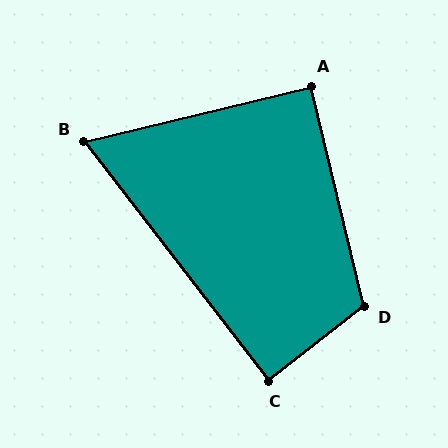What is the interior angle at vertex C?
Approximately 90 degrees (approximately right).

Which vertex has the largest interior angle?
D, at approximately 114 degrees.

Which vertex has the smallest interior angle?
B, at approximately 66 degrees.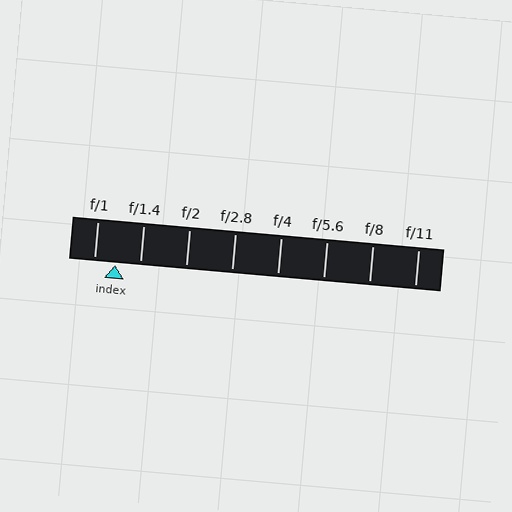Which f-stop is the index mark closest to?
The index mark is closest to f/1.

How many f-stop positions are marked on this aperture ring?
There are 8 f-stop positions marked.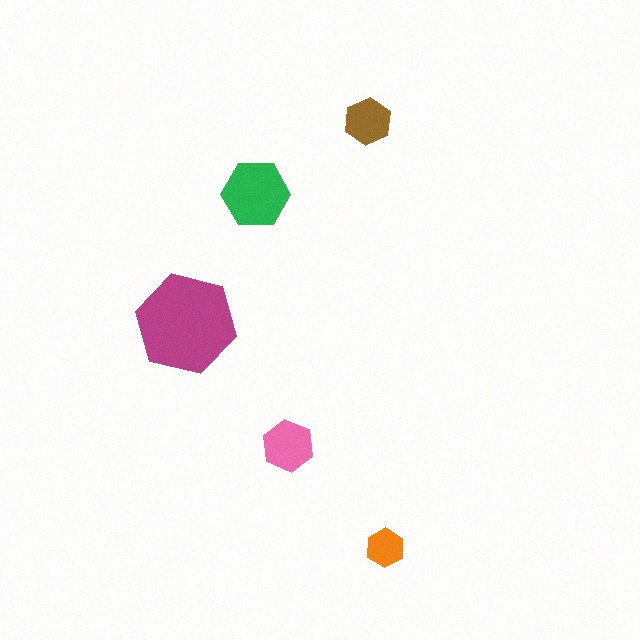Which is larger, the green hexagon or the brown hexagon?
The green one.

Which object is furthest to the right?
The orange hexagon is rightmost.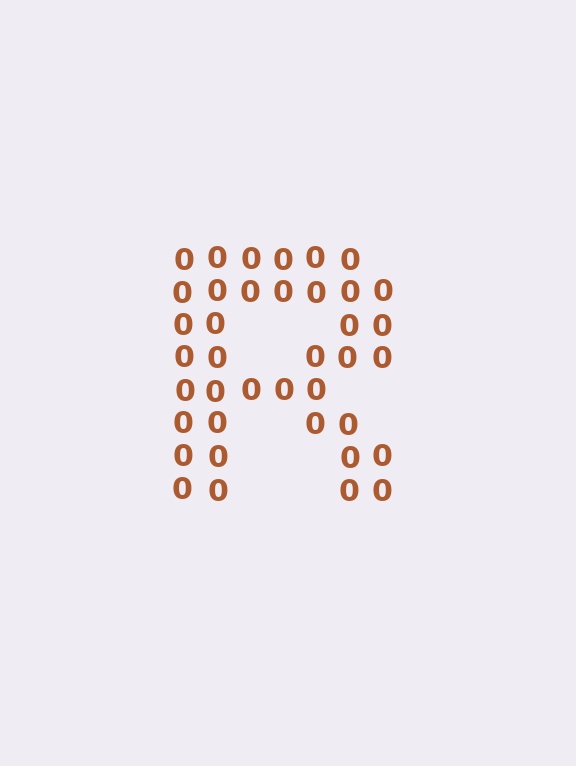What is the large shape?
The large shape is the letter R.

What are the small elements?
The small elements are digit 0's.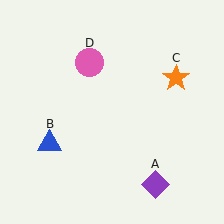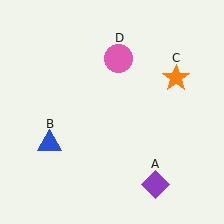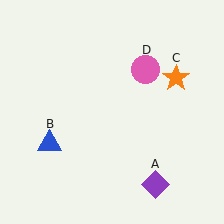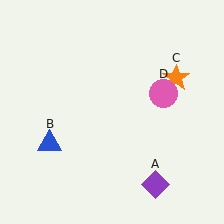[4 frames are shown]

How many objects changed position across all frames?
1 object changed position: pink circle (object D).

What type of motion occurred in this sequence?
The pink circle (object D) rotated clockwise around the center of the scene.